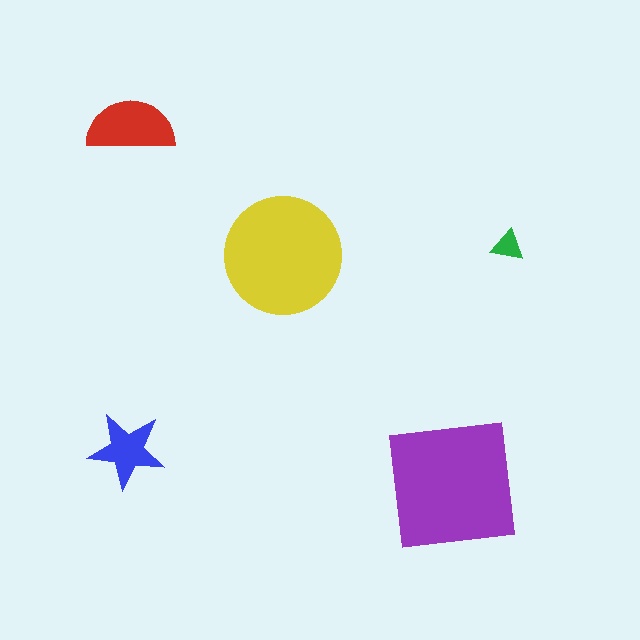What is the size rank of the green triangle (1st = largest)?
5th.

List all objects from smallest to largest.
The green triangle, the blue star, the red semicircle, the yellow circle, the purple square.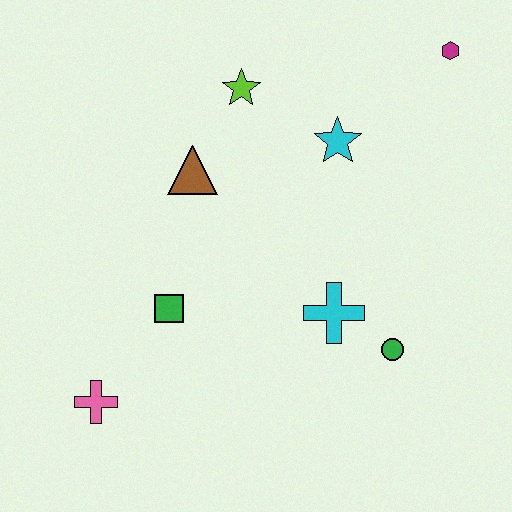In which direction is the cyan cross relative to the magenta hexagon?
The cyan cross is below the magenta hexagon.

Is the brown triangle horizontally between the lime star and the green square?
Yes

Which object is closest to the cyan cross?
The green circle is closest to the cyan cross.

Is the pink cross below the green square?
Yes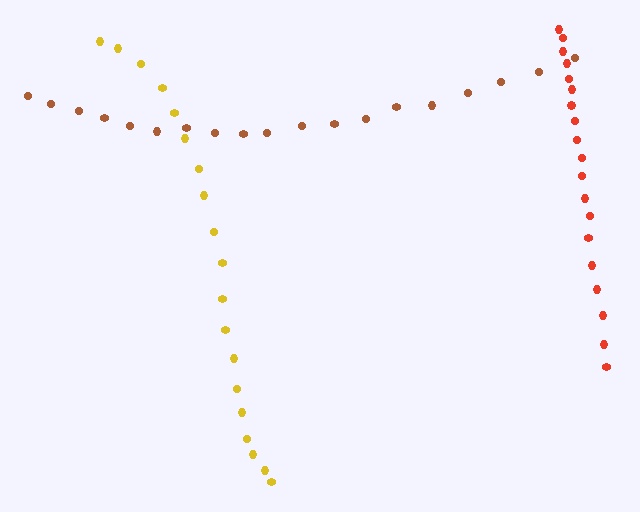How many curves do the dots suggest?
There are 3 distinct paths.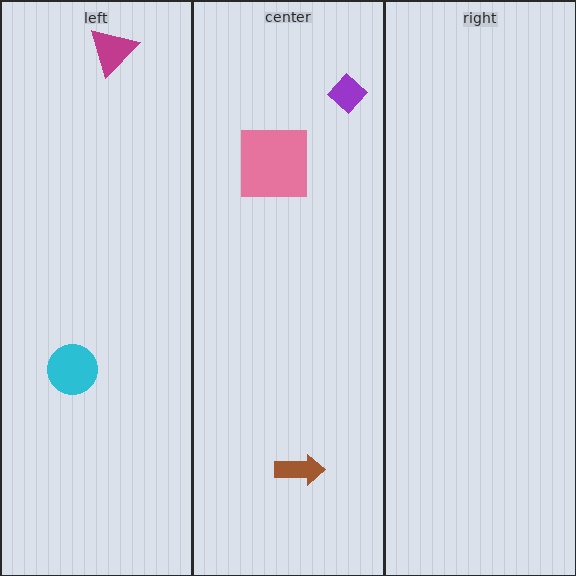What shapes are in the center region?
The pink square, the brown arrow, the purple diamond.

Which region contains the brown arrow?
The center region.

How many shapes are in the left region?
2.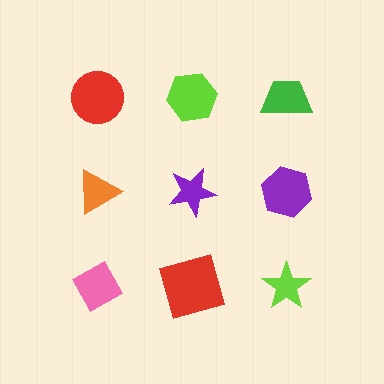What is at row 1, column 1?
A red circle.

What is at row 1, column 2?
A lime hexagon.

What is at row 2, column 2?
A purple star.